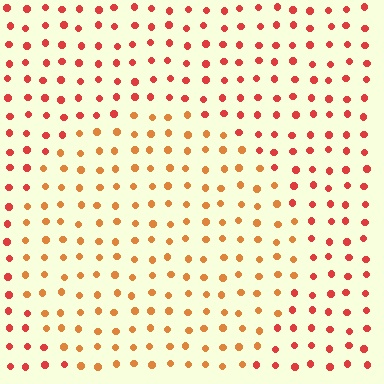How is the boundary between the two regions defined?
The boundary is defined purely by a slight shift in hue (about 28 degrees). Spacing, size, and orientation are identical on both sides.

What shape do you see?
I see a circle.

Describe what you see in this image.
The image is filled with small red elements in a uniform arrangement. A circle-shaped region is visible where the elements are tinted to a slightly different hue, forming a subtle color boundary.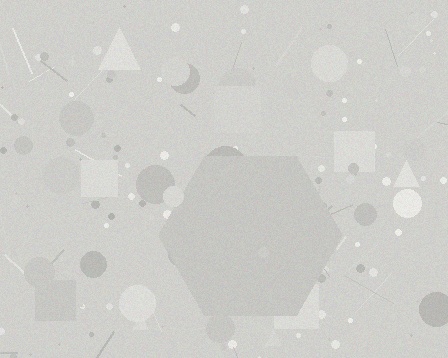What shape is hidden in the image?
A hexagon is hidden in the image.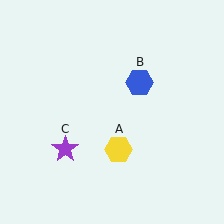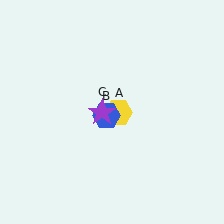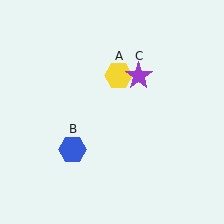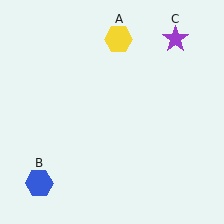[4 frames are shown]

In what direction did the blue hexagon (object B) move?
The blue hexagon (object B) moved down and to the left.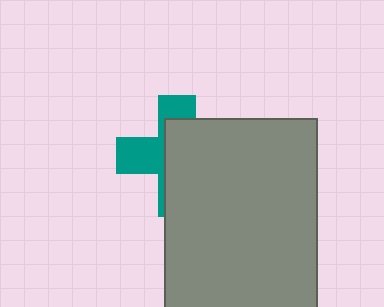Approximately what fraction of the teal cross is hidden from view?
Roughly 62% of the teal cross is hidden behind the gray rectangle.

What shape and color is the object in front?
The object in front is a gray rectangle.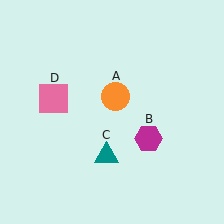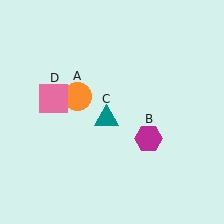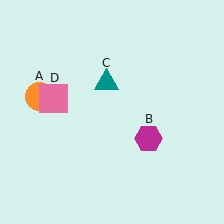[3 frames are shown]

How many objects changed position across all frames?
2 objects changed position: orange circle (object A), teal triangle (object C).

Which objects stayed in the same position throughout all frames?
Magenta hexagon (object B) and pink square (object D) remained stationary.